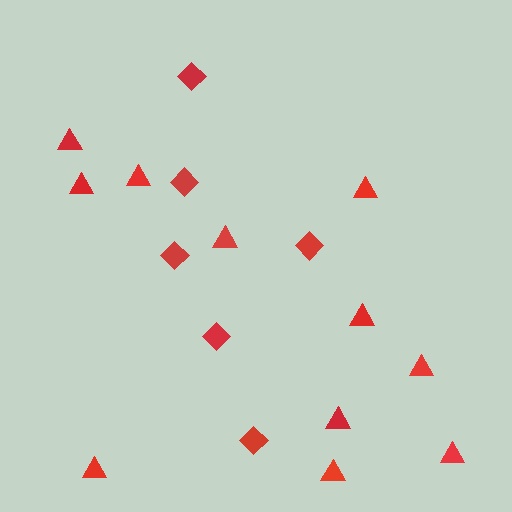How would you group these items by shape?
There are 2 groups: one group of diamonds (6) and one group of triangles (11).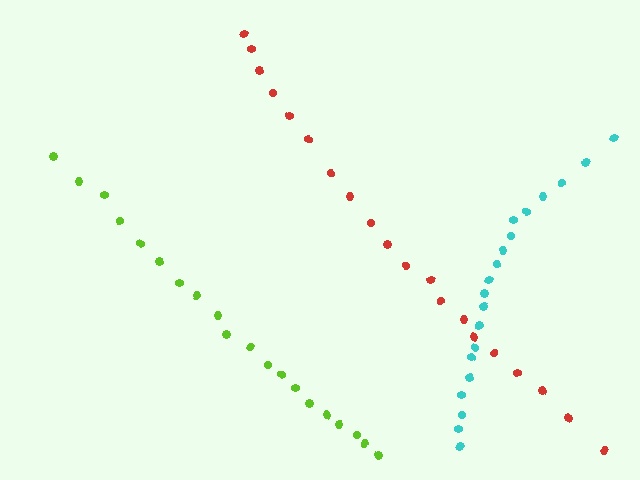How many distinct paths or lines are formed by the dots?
There are 3 distinct paths.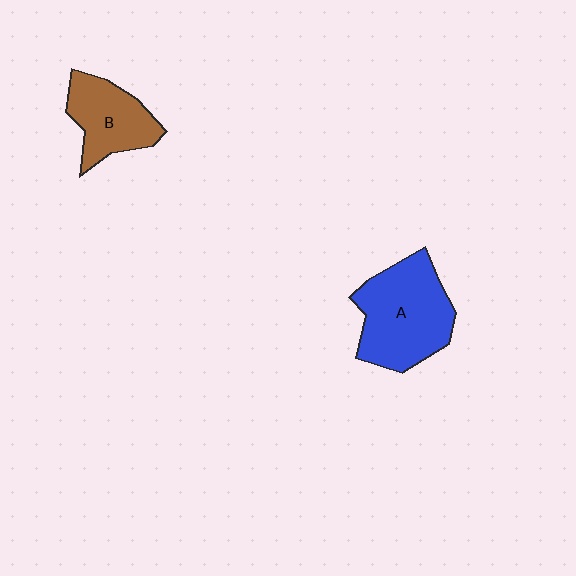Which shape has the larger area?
Shape A (blue).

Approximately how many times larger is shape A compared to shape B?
Approximately 1.5 times.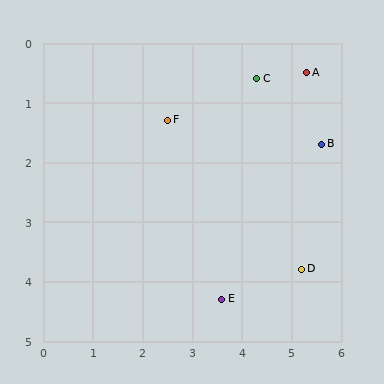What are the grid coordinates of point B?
Point B is at approximately (5.6, 1.7).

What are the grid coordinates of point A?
Point A is at approximately (5.3, 0.5).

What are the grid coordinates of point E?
Point E is at approximately (3.6, 4.3).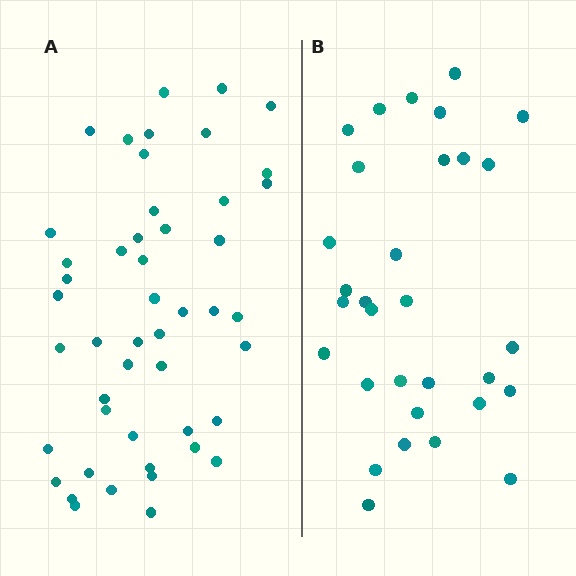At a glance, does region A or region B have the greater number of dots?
Region A (the left region) has more dots.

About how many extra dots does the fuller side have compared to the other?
Region A has approximately 15 more dots than region B.